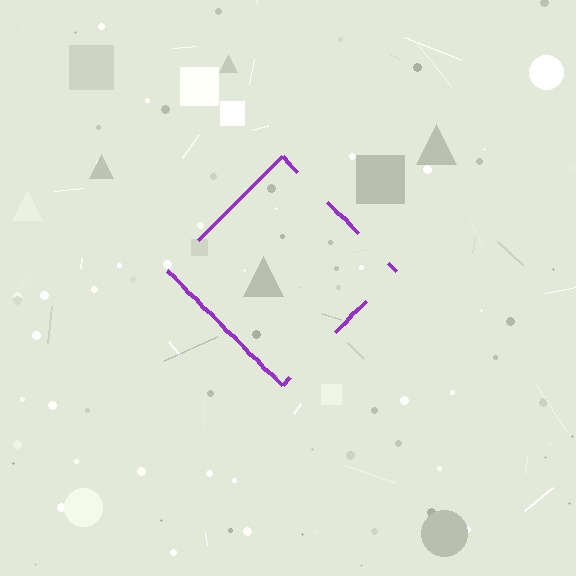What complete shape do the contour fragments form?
The contour fragments form a diamond.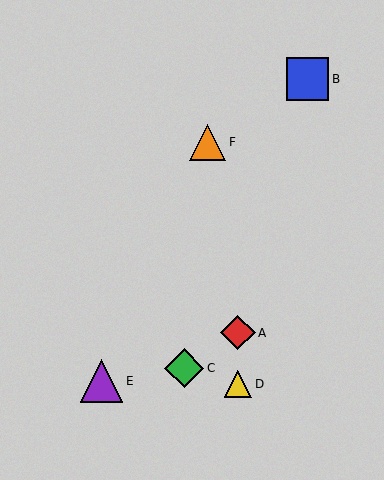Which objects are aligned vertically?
Objects A, D are aligned vertically.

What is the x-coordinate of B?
Object B is at x≈307.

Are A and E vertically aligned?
No, A is at x≈238 and E is at x≈102.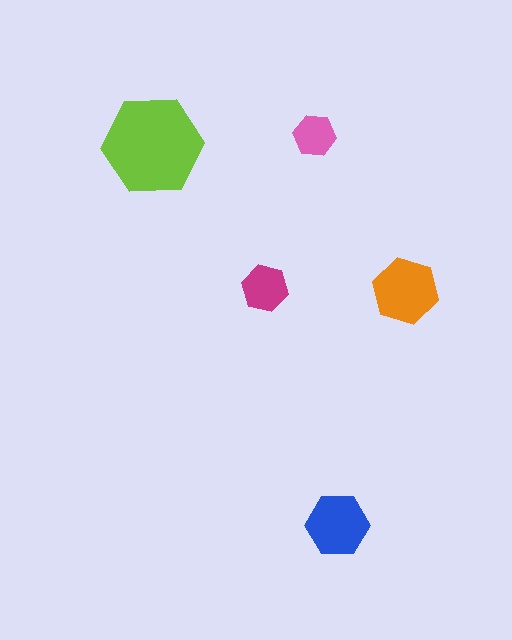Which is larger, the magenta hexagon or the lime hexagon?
The lime one.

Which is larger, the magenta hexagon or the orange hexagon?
The orange one.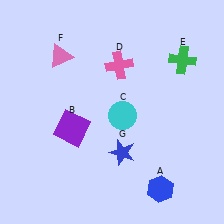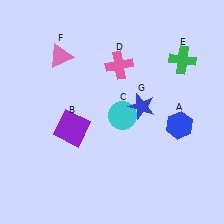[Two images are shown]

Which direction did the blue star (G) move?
The blue star (G) moved up.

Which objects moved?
The objects that moved are: the blue hexagon (A), the blue star (G).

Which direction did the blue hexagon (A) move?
The blue hexagon (A) moved up.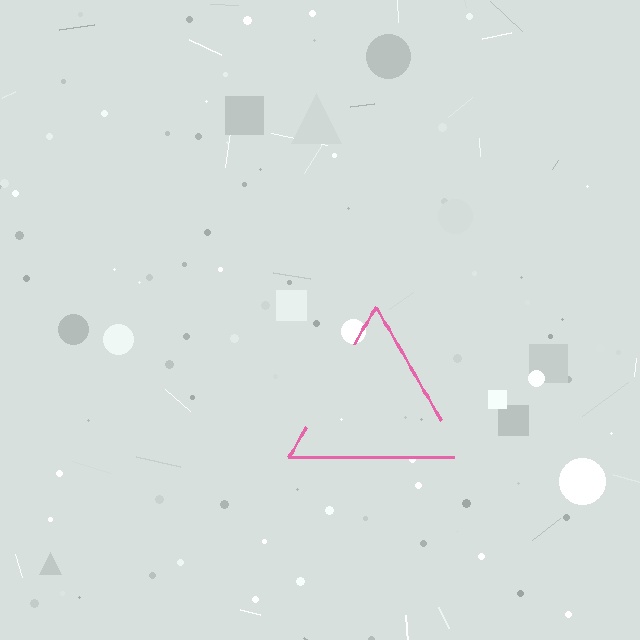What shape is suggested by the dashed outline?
The dashed outline suggests a triangle.